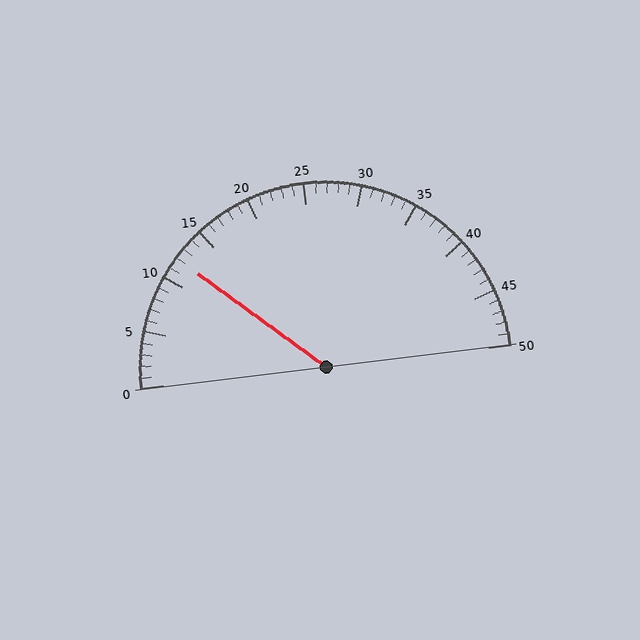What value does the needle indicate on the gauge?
The needle indicates approximately 12.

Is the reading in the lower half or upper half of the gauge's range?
The reading is in the lower half of the range (0 to 50).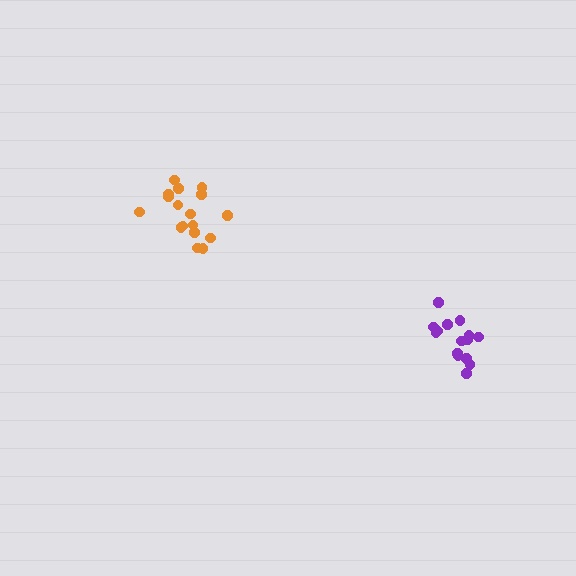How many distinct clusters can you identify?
There are 2 distinct clusters.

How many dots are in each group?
Group 1: 17 dots, Group 2: 15 dots (32 total).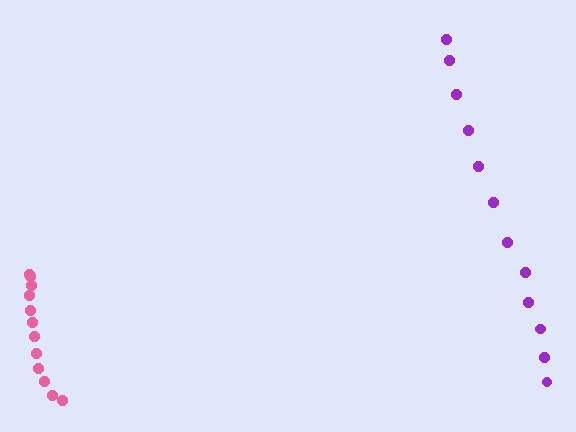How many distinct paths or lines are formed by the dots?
There are 2 distinct paths.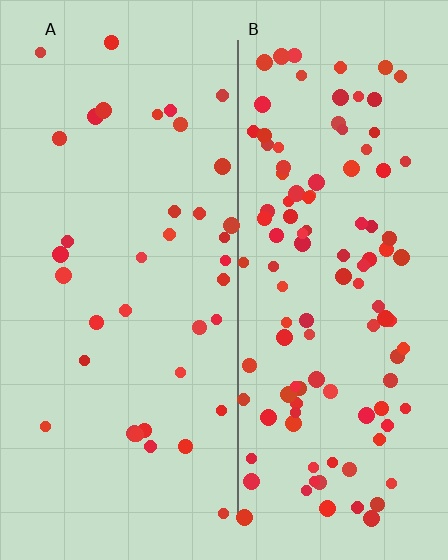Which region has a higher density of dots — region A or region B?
B (the right).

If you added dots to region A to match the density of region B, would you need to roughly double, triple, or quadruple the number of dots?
Approximately triple.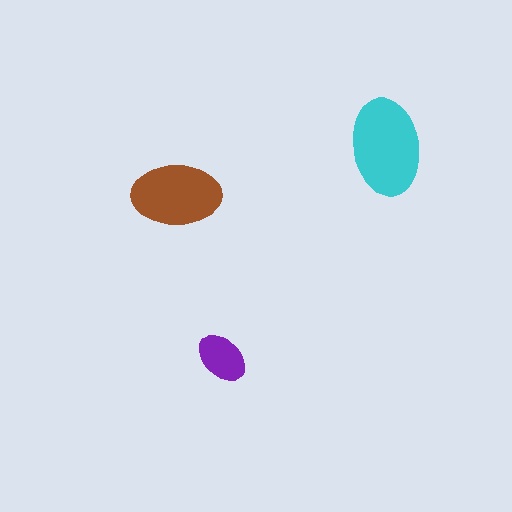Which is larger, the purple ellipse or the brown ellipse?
The brown one.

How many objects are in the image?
There are 3 objects in the image.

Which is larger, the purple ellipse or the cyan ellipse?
The cyan one.